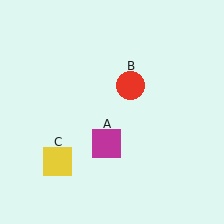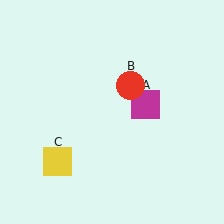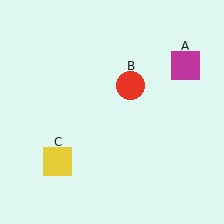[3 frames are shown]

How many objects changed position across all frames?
1 object changed position: magenta square (object A).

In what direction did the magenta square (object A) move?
The magenta square (object A) moved up and to the right.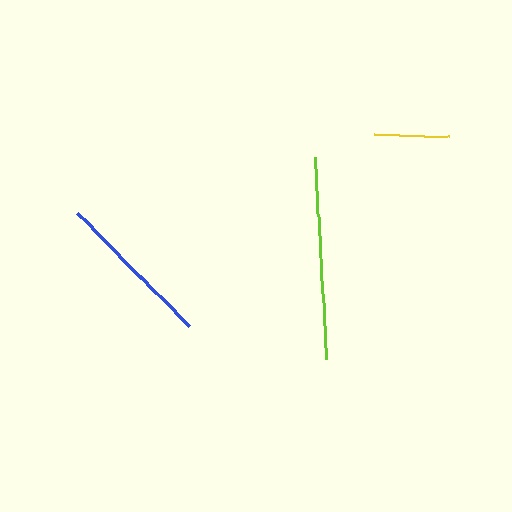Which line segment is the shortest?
The yellow line is the shortest at approximately 75 pixels.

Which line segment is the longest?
The lime line is the longest at approximately 202 pixels.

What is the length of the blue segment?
The blue segment is approximately 158 pixels long.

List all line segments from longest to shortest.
From longest to shortest: lime, blue, yellow.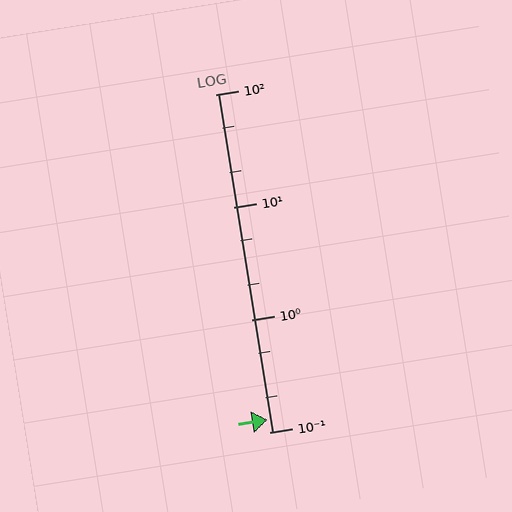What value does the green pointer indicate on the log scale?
The pointer indicates approximately 0.13.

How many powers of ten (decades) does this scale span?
The scale spans 3 decades, from 0.1 to 100.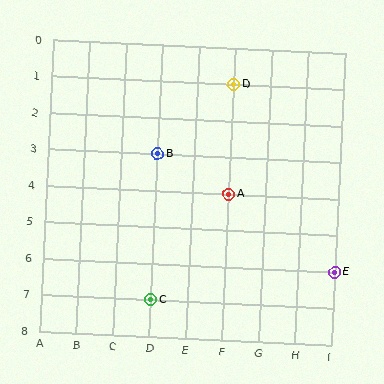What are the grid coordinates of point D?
Point D is at grid coordinates (F, 1).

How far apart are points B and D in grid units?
Points B and D are 2 columns and 2 rows apart (about 2.8 grid units diagonally).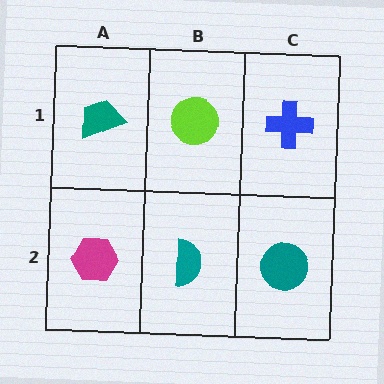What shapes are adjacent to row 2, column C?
A blue cross (row 1, column C), a teal semicircle (row 2, column B).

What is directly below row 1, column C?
A teal circle.